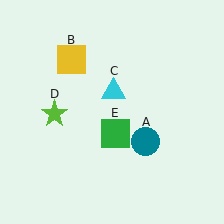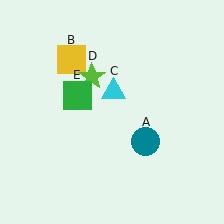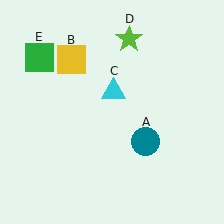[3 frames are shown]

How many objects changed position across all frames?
2 objects changed position: lime star (object D), green square (object E).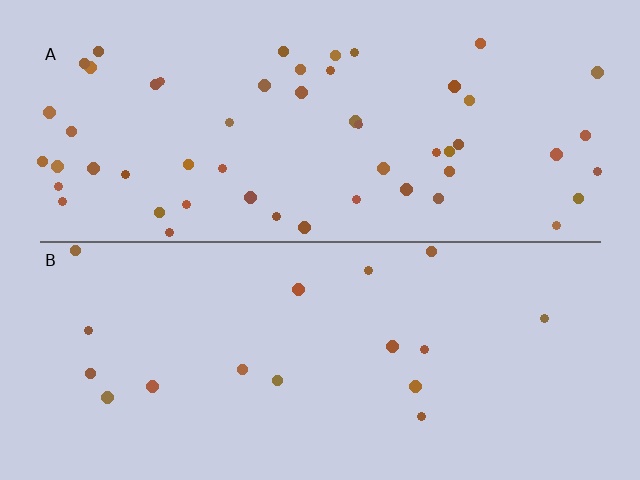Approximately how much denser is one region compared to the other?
Approximately 3.2× — region A over region B.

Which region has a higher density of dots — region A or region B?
A (the top).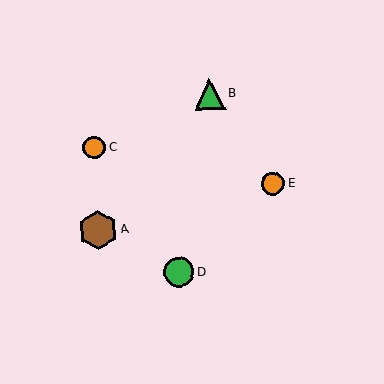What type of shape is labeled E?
Shape E is an orange circle.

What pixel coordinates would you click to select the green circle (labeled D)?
Click at (179, 272) to select the green circle D.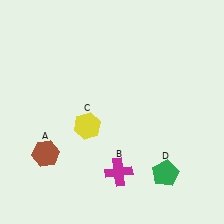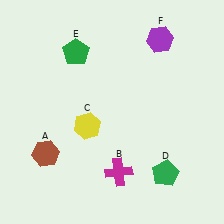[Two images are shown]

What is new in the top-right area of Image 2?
A purple hexagon (F) was added in the top-right area of Image 2.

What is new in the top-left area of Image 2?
A green pentagon (E) was added in the top-left area of Image 2.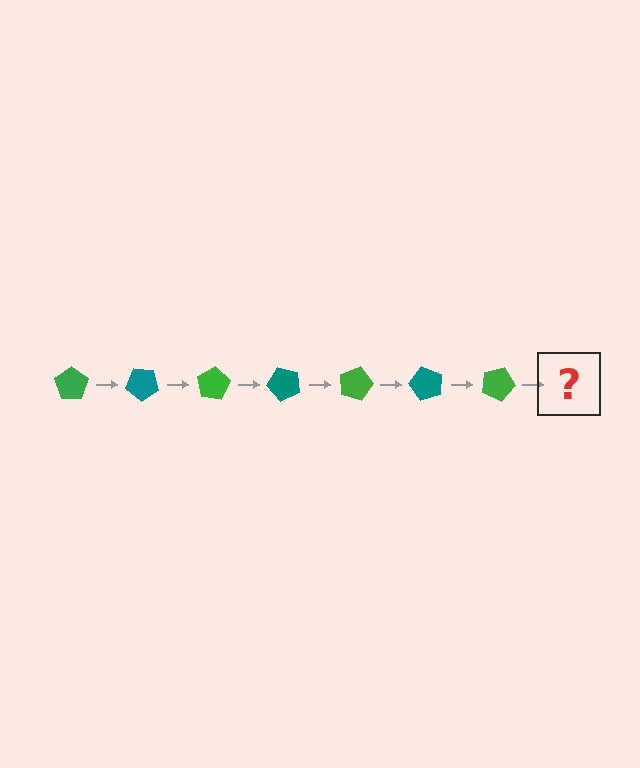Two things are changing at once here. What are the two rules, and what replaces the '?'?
The two rules are that it rotates 40 degrees each step and the color cycles through green and teal. The '?' should be a teal pentagon, rotated 280 degrees from the start.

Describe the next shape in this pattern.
It should be a teal pentagon, rotated 280 degrees from the start.